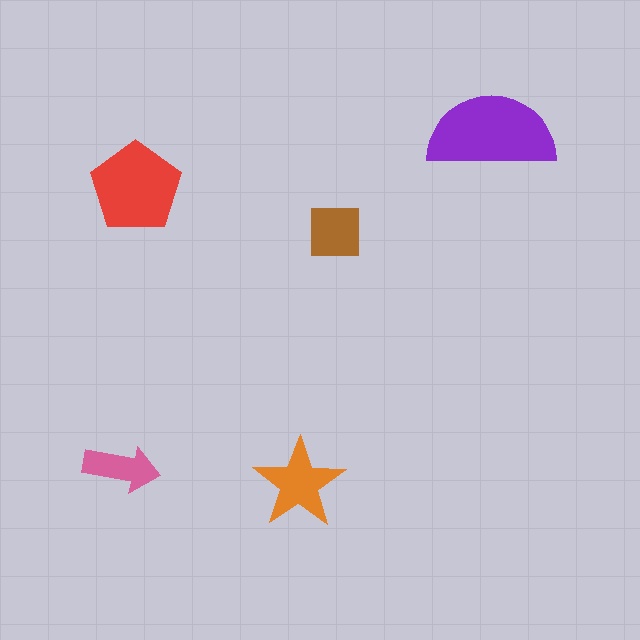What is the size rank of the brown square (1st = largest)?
4th.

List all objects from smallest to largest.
The pink arrow, the brown square, the orange star, the red pentagon, the purple semicircle.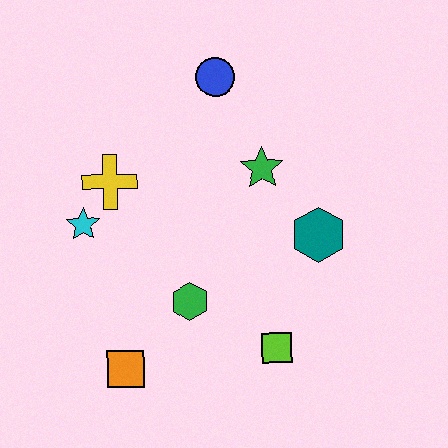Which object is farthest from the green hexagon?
The blue circle is farthest from the green hexagon.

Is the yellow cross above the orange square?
Yes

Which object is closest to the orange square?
The green hexagon is closest to the orange square.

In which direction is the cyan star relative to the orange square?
The cyan star is above the orange square.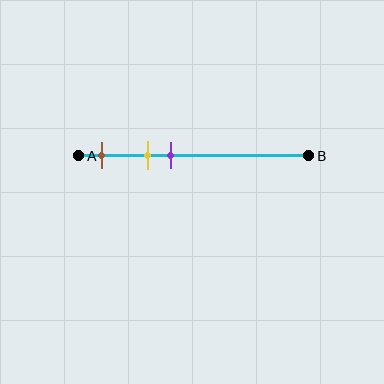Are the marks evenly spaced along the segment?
Yes, the marks are approximately evenly spaced.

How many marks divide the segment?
There are 3 marks dividing the segment.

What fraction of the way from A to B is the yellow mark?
The yellow mark is approximately 30% (0.3) of the way from A to B.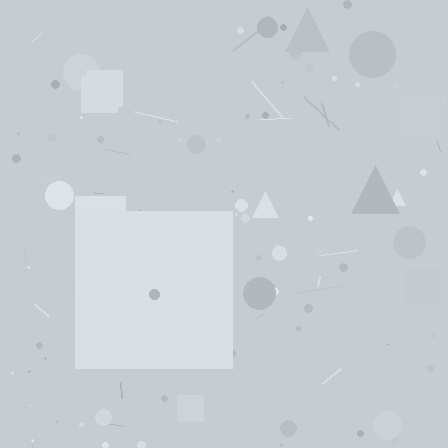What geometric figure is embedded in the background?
A square is embedded in the background.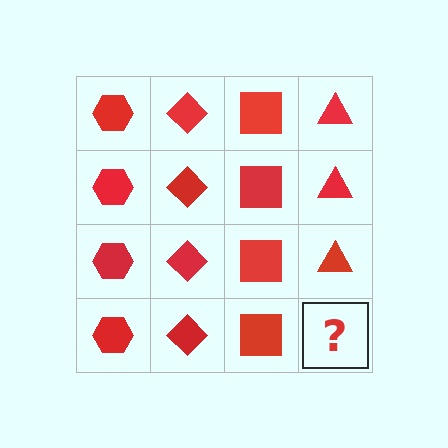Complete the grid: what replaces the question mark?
The question mark should be replaced with a red triangle.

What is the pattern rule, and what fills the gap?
The rule is that each column has a consistent shape. The gap should be filled with a red triangle.